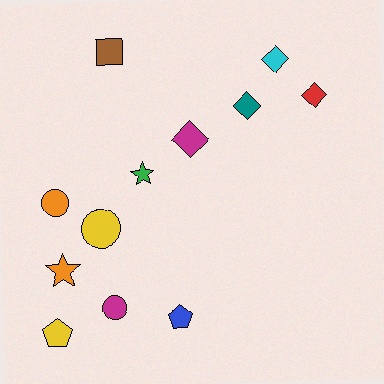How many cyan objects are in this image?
There is 1 cyan object.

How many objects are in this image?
There are 12 objects.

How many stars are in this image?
There are 2 stars.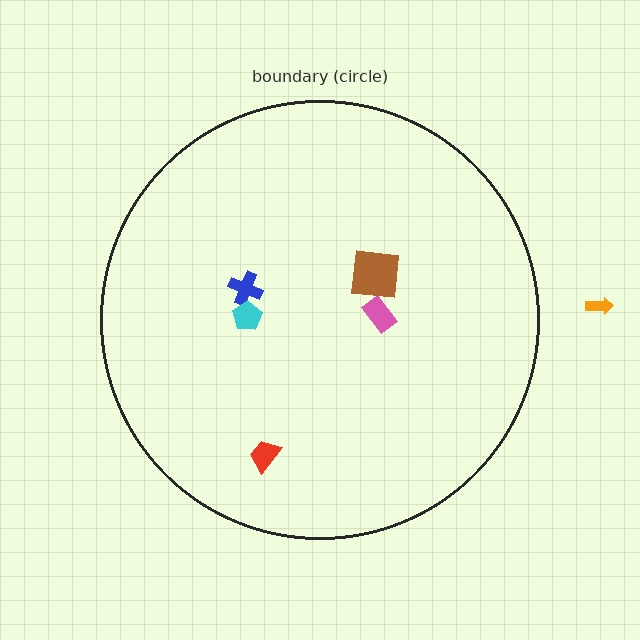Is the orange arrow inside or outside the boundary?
Outside.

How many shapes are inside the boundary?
5 inside, 1 outside.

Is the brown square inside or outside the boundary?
Inside.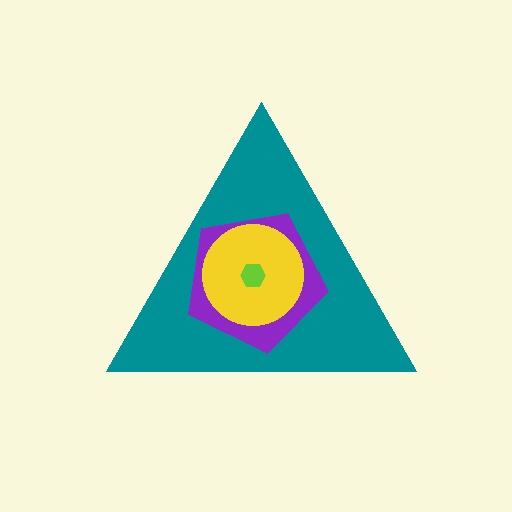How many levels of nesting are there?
4.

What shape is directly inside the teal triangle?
The purple pentagon.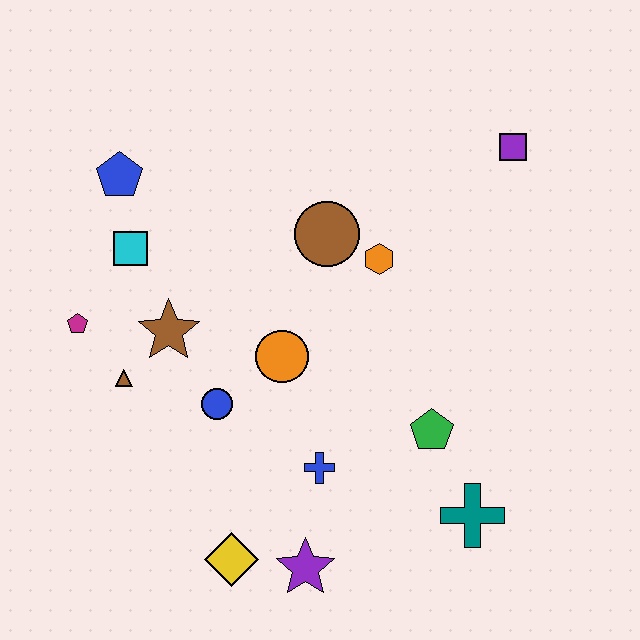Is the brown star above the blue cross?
Yes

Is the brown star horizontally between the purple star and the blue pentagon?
Yes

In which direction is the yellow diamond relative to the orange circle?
The yellow diamond is below the orange circle.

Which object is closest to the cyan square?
The blue pentagon is closest to the cyan square.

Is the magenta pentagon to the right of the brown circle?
No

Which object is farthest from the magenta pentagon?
The purple square is farthest from the magenta pentagon.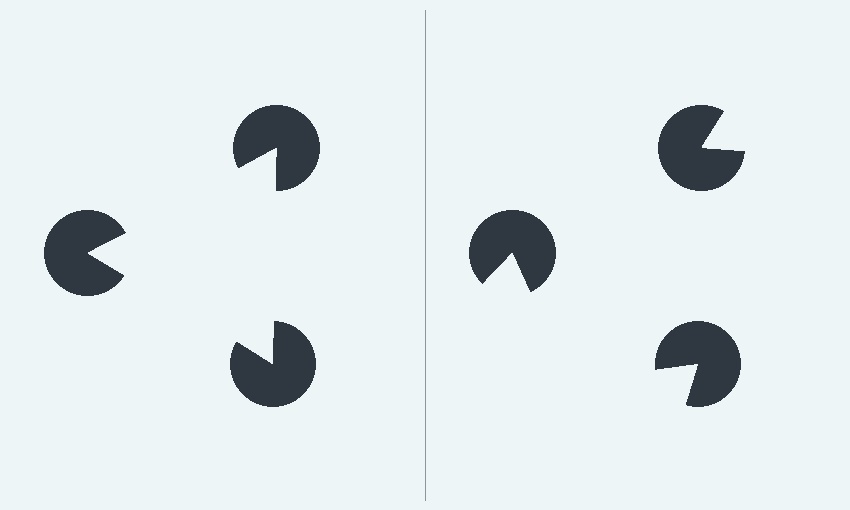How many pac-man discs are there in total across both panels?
6 — 3 on each side.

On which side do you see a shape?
An illusory triangle appears on the left side. On the right side the wedge cuts are rotated, so no coherent shape forms.